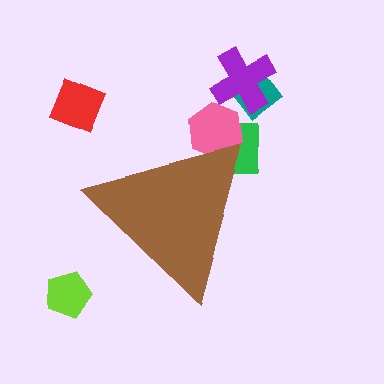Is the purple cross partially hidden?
No, the purple cross is fully visible.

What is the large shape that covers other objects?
A brown triangle.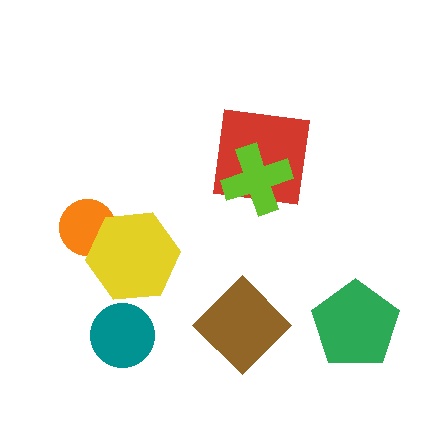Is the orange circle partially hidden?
Yes, it is partially covered by another shape.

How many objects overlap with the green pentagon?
0 objects overlap with the green pentagon.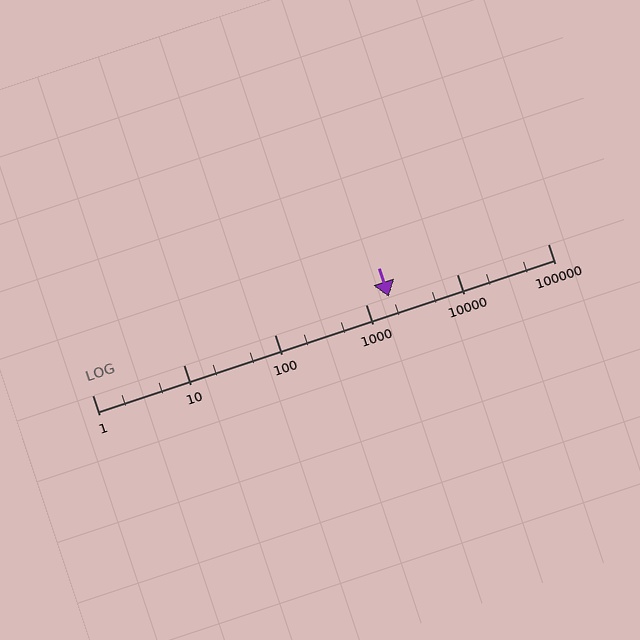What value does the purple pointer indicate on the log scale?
The pointer indicates approximately 1800.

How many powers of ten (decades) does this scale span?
The scale spans 5 decades, from 1 to 100000.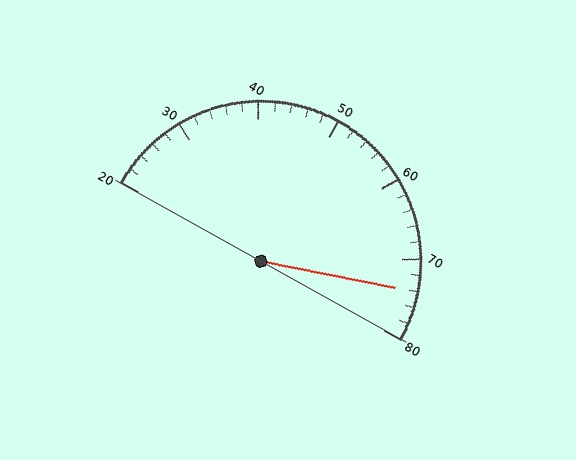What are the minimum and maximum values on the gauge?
The gauge ranges from 20 to 80.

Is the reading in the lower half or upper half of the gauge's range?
The reading is in the upper half of the range (20 to 80).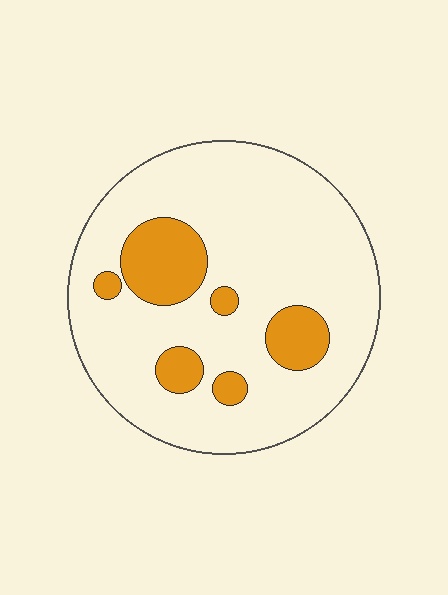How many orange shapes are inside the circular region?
6.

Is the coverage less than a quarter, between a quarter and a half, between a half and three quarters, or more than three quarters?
Less than a quarter.